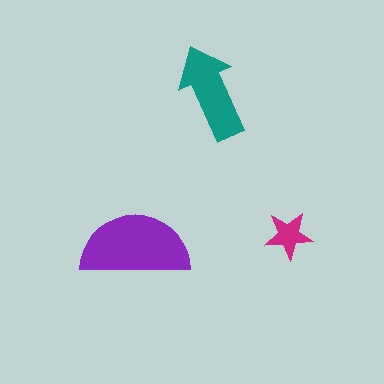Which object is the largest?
The purple semicircle.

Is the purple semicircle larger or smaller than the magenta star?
Larger.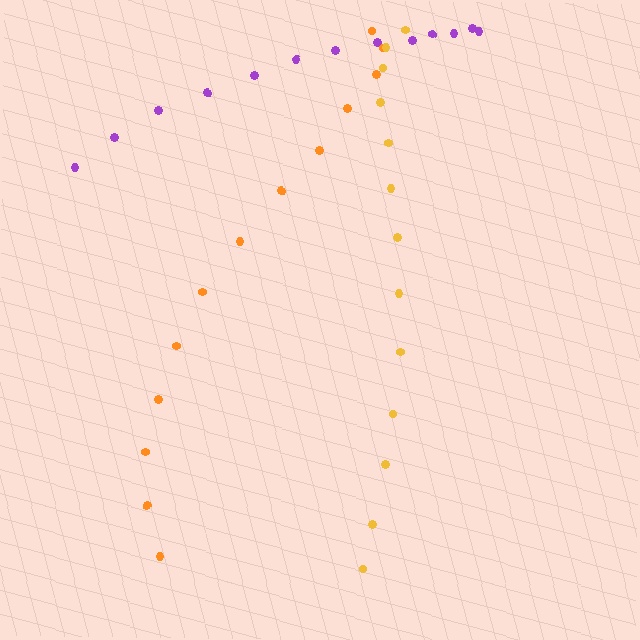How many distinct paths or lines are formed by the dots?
There are 3 distinct paths.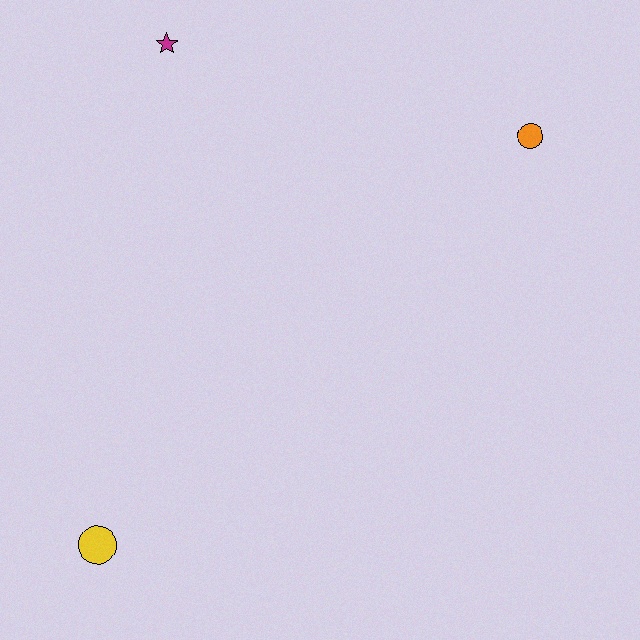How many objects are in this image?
There are 3 objects.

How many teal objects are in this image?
There are no teal objects.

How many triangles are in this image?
There are no triangles.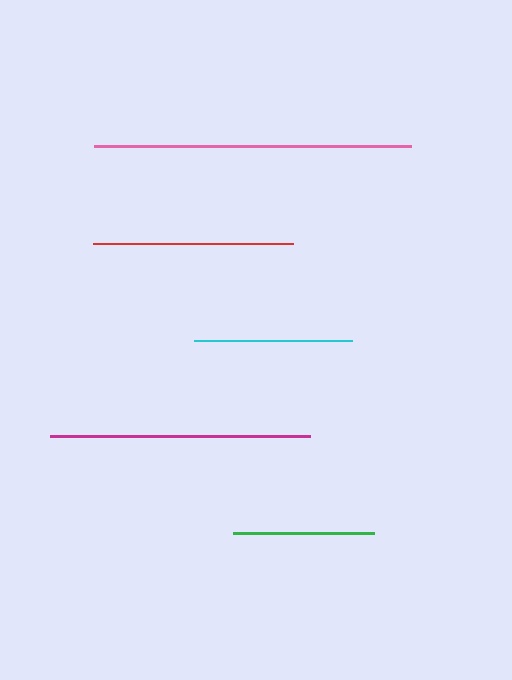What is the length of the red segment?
The red segment is approximately 200 pixels long.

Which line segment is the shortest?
The green line is the shortest at approximately 141 pixels.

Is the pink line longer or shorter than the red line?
The pink line is longer than the red line.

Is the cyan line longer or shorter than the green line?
The cyan line is longer than the green line.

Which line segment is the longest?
The pink line is the longest at approximately 317 pixels.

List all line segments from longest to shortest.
From longest to shortest: pink, magenta, red, cyan, green.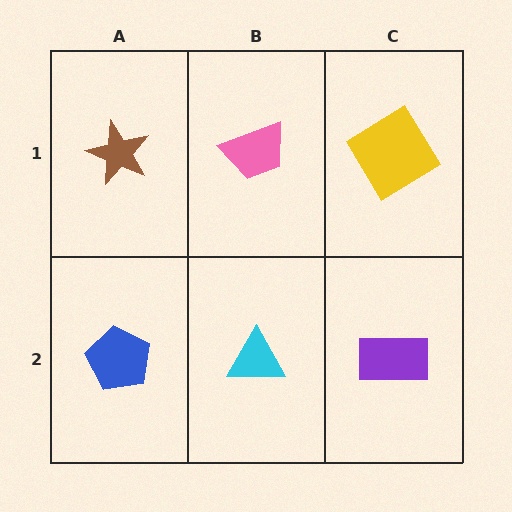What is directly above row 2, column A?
A brown star.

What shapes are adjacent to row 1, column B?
A cyan triangle (row 2, column B), a brown star (row 1, column A), a yellow diamond (row 1, column C).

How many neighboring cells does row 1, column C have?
2.